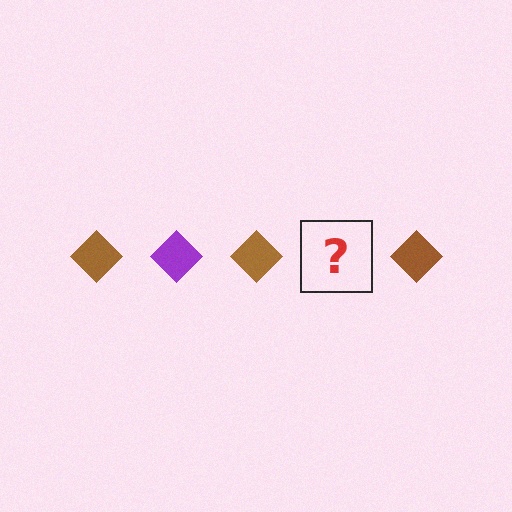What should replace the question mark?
The question mark should be replaced with a purple diamond.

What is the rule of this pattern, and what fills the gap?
The rule is that the pattern cycles through brown, purple diamonds. The gap should be filled with a purple diamond.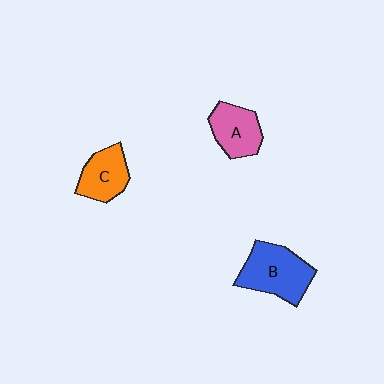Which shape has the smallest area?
Shape C (orange).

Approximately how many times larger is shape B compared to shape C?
Approximately 1.5 times.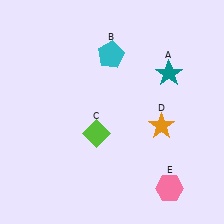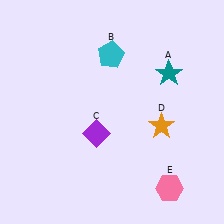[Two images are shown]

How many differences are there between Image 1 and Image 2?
There is 1 difference between the two images.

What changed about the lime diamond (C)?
In Image 1, C is lime. In Image 2, it changed to purple.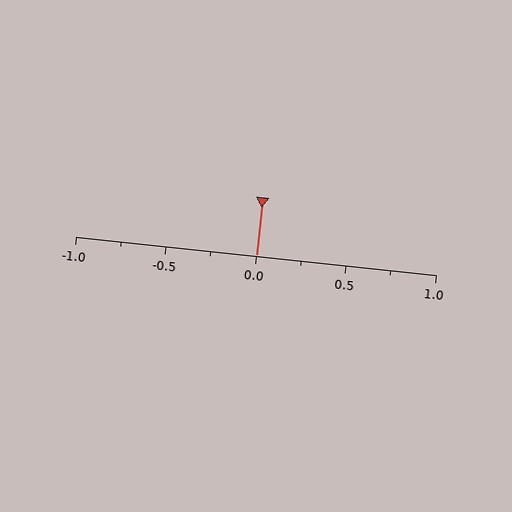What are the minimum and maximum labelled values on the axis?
The axis runs from -1.0 to 1.0.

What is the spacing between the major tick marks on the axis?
The major ticks are spaced 0.5 apart.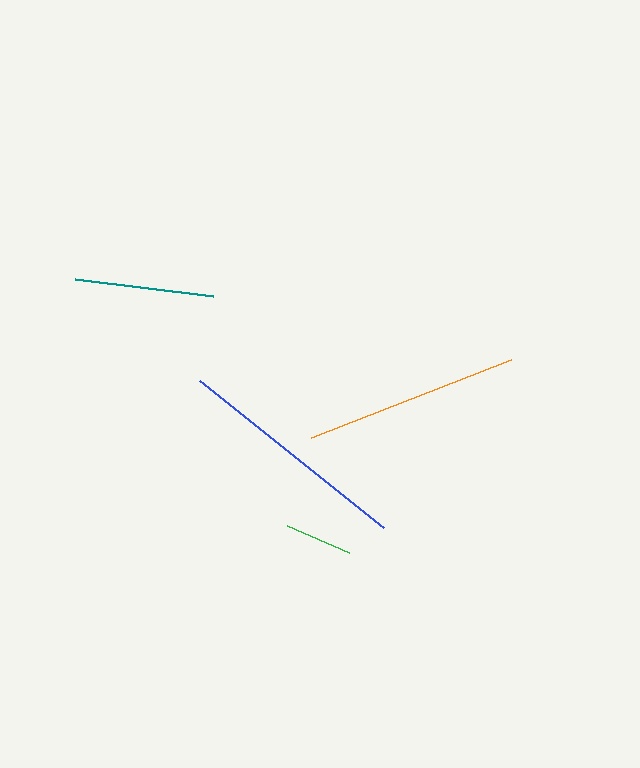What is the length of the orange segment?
The orange segment is approximately 214 pixels long.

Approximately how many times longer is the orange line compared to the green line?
The orange line is approximately 3.1 times the length of the green line.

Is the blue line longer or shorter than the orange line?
The blue line is longer than the orange line.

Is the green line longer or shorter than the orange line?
The orange line is longer than the green line.